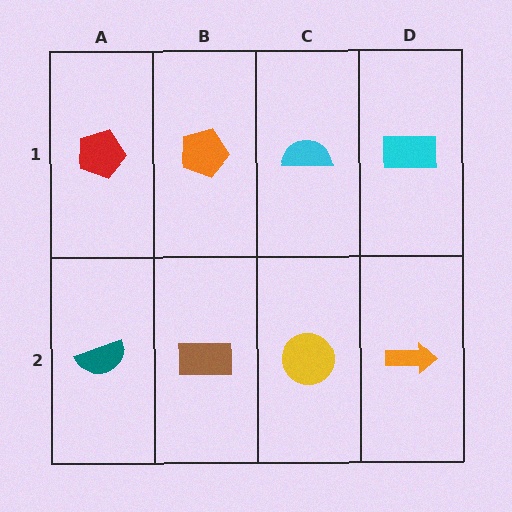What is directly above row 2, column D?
A cyan rectangle.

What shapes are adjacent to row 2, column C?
A cyan semicircle (row 1, column C), a brown rectangle (row 2, column B), an orange arrow (row 2, column D).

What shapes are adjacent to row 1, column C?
A yellow circle (row 2, column C), an orange pentagon (row 1, column B), a cyan rectangle (row 1, column D).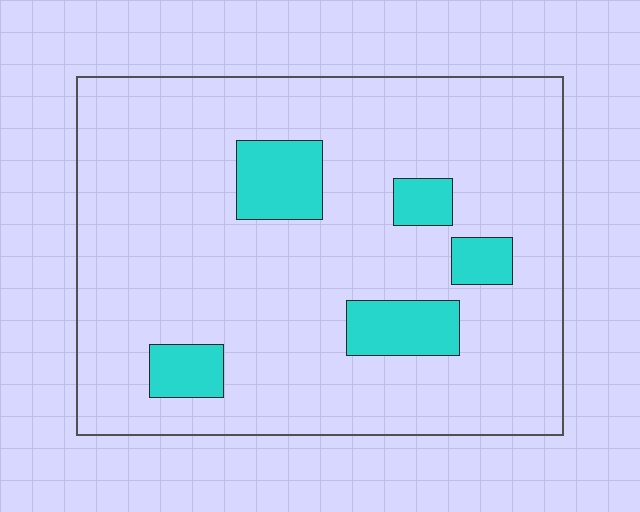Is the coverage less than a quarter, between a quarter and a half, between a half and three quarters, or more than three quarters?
Less than a quarter.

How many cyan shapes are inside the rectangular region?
5.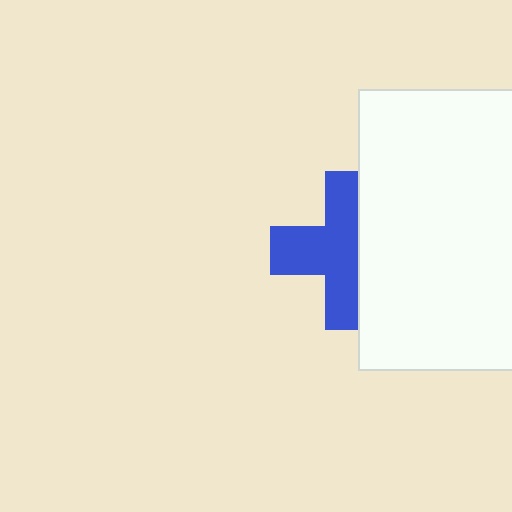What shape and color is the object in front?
The object in front is a white rectangle.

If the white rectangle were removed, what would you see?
You would see the complete blue cross.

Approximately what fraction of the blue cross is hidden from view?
Roughly 40% of the blue cross is hidden behind the white rectangle.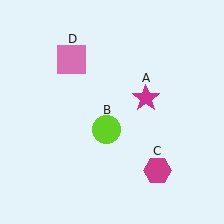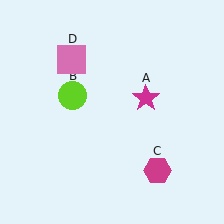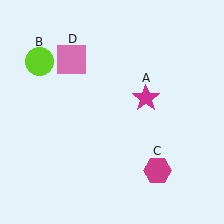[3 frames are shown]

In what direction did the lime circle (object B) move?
The lime circle (object B) moved up and to the left.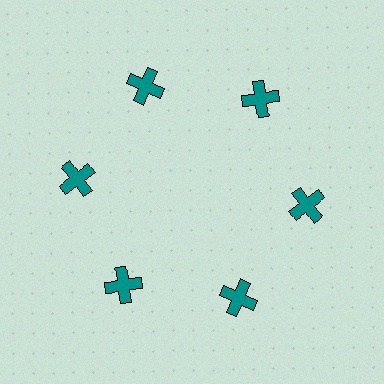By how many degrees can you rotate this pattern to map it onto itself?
The pattern maps onto itself every 60 degrees of rotation.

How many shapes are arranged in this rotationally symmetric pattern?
There are 6 shapes, arranged in 6 groups of 1.